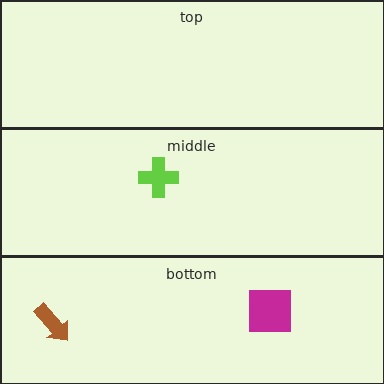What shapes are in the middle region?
The lime cross.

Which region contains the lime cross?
The middle region.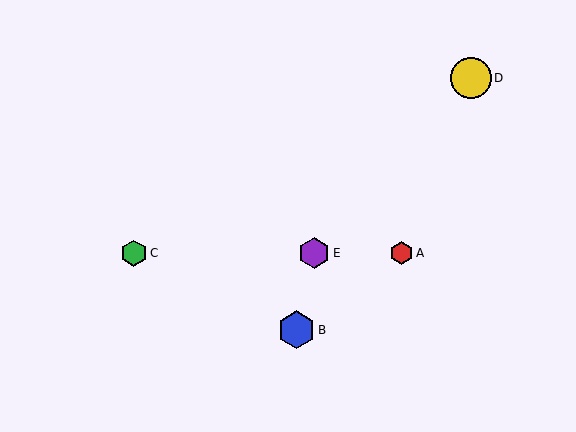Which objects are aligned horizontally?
Objects A, C, E are aligned horizontally.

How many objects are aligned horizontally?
3 objects (A, C, E) are aligned horizontally.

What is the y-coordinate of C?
Object C is at y≈253.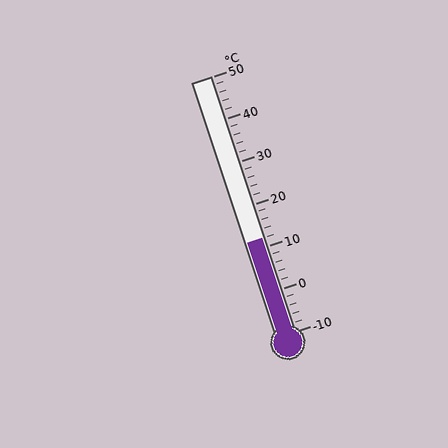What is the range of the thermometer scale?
The thermometer scale ranges from -10°C to 50°C.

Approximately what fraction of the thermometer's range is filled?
The thermometer is filled to approximately 35% of its range.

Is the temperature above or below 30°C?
The temperature is below 30°C.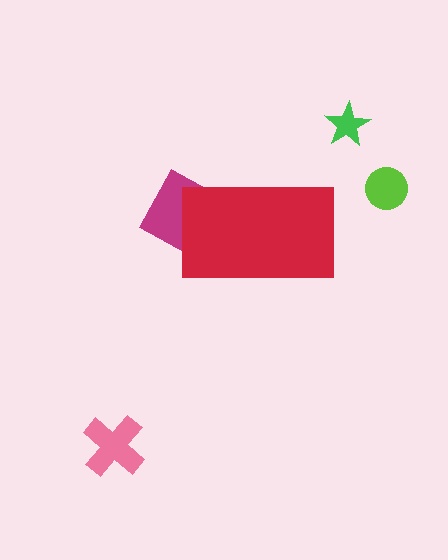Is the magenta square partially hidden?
Yes, the magenta square is partially hidden behind the red rectangle.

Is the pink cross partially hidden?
No, the pink cross is fully visible.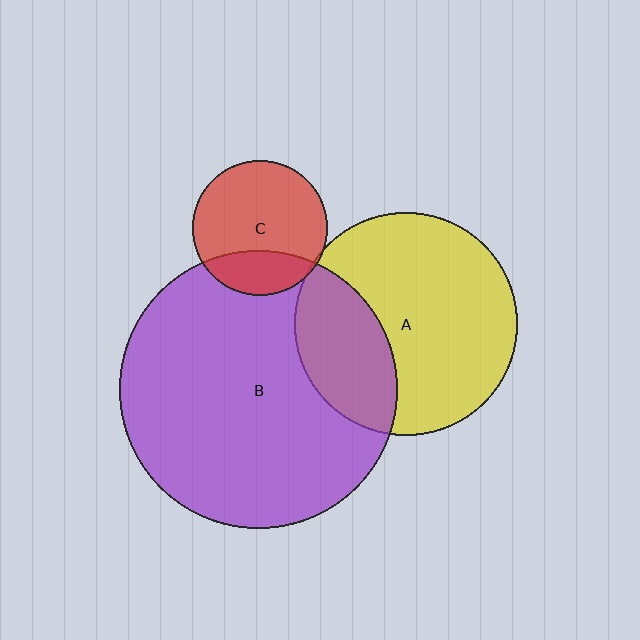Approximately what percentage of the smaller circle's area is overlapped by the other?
Approximately 5%.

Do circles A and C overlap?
Yes.